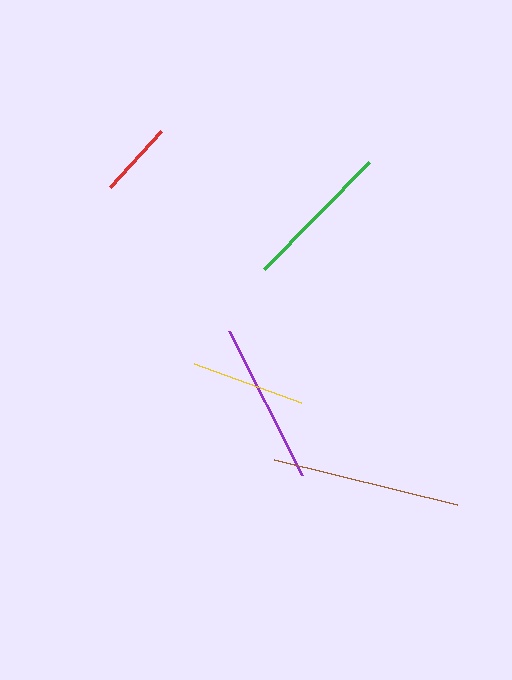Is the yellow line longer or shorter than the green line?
The green line is longer than the yellow line.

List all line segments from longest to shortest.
From longest to shortest: brown, purple, green, yellow, red.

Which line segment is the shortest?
The red line is the shortest at approximately 75 pixels.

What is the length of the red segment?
The red segment is approximately 75 pixels long.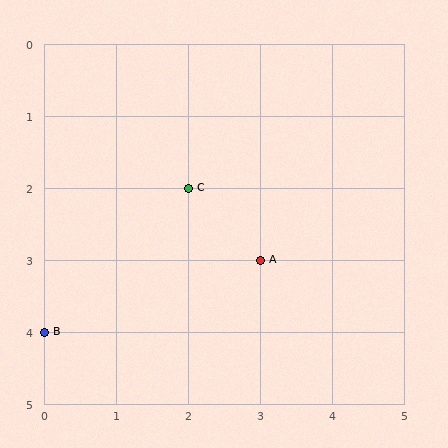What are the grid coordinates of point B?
Point B is at grid coordinates (0, 4).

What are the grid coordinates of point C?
Point C is at grid coordinates (2, 2).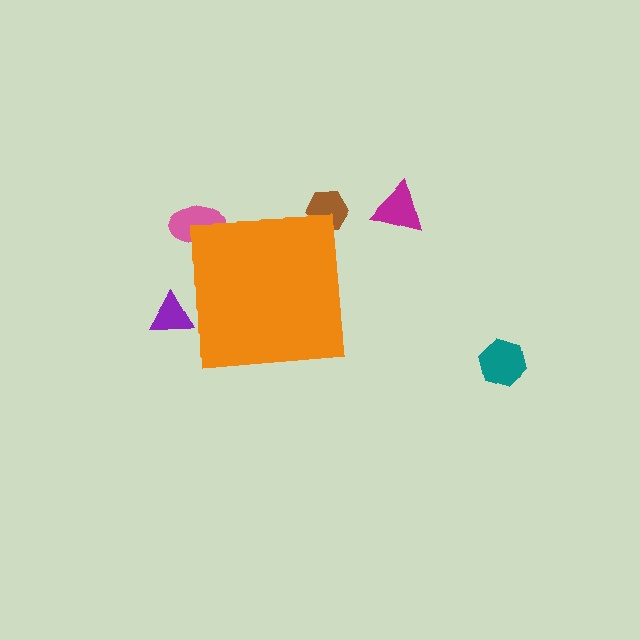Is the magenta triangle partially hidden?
No, the magenta triangle is fully visible.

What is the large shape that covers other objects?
An orange square.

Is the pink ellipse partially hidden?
Yes, the pink ellipse is partially hidden behind the orange square.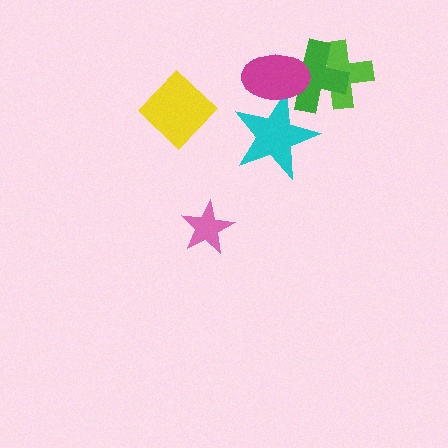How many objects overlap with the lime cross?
1 object overlaps with the lime cross.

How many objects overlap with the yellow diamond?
0 objects overlap with the yellow diamond.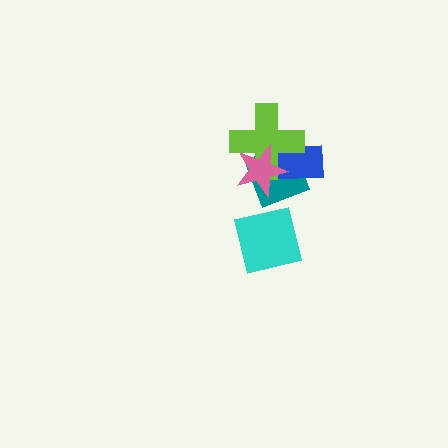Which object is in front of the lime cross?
The pink star is in front of the lime cross.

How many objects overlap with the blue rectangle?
3 objects overlap with the blue rectangle.